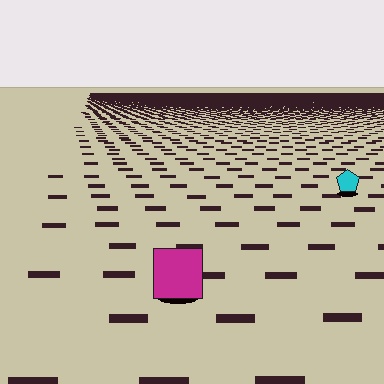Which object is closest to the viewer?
The magenta square is closest. The texture marks near it are larger and more spread out.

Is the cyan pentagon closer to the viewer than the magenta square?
No. The magenta square is closer — you can tell from the texture gradient: the ground texture is coarser near it.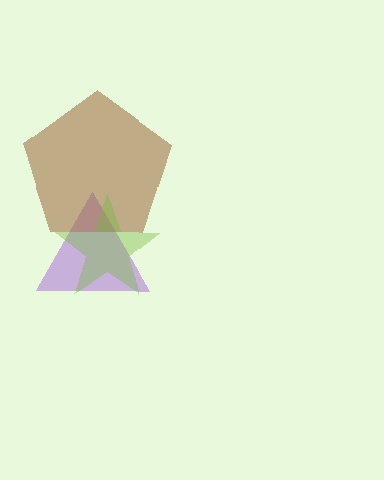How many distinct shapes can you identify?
There are 3 distinct shapes: a purple triangle, a brown pentagon, a lime star.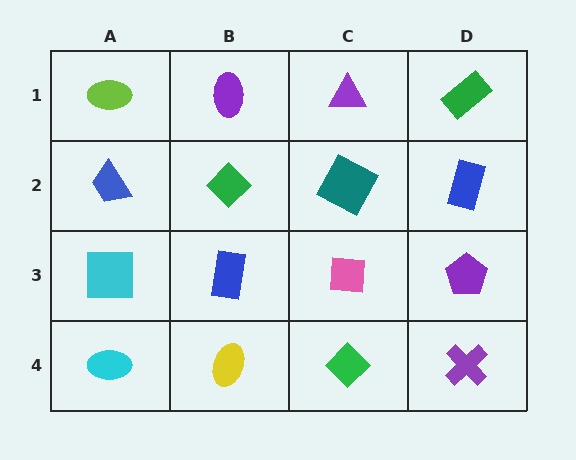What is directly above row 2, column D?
A green rectangle.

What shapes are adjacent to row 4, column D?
A purple pentagon (row 3, column D), a green diamond (row 4, column C).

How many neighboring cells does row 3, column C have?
4.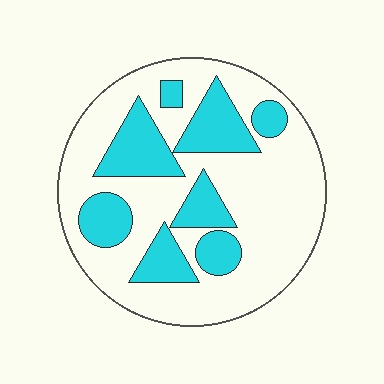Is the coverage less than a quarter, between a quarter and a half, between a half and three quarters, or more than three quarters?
Between a quarter and a half.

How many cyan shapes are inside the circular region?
8.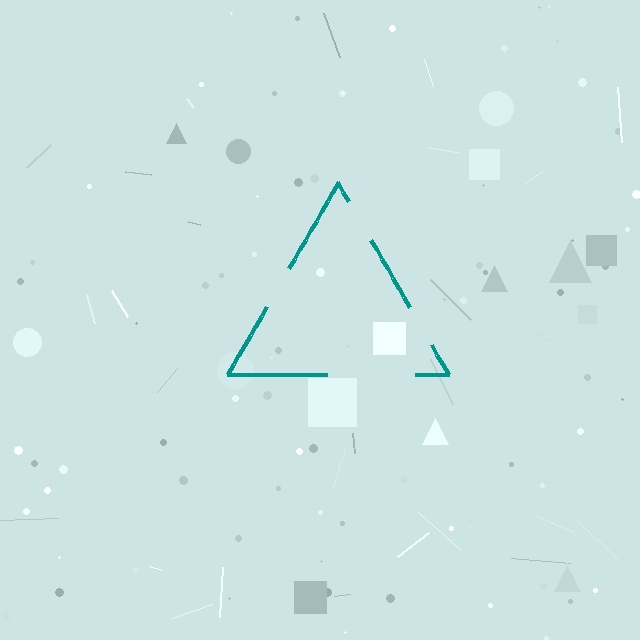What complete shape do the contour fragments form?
The contour fragments form a triangle.